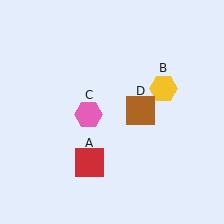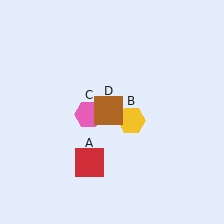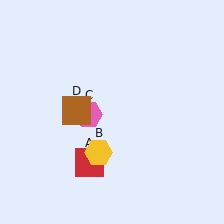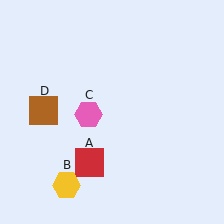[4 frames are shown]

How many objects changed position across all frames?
2 objects changed position: yellow hexagon (object B), brown square (object D).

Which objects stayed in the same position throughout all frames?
Red square (object A) and pink hexagon (object C) remained stationary.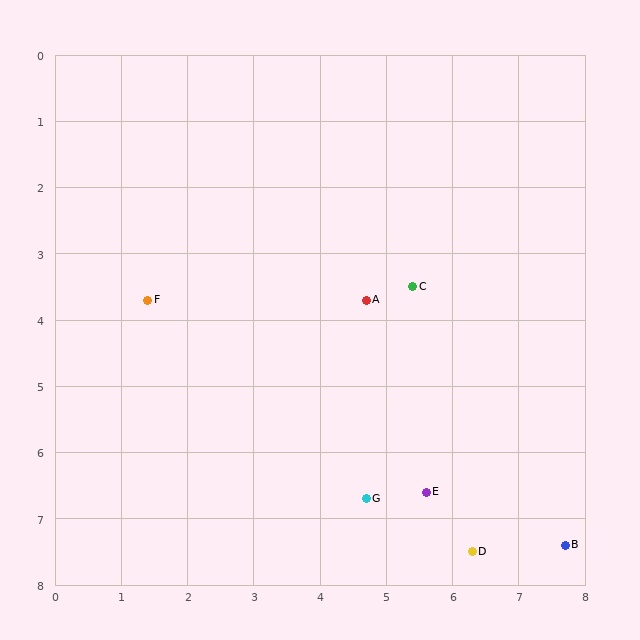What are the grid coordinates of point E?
Point E is at approximately (5.6, 6.6).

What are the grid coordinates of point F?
Point F is at approximately (1.4, 3.7).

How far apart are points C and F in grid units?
Points C and F are about 4.0 grid units apart.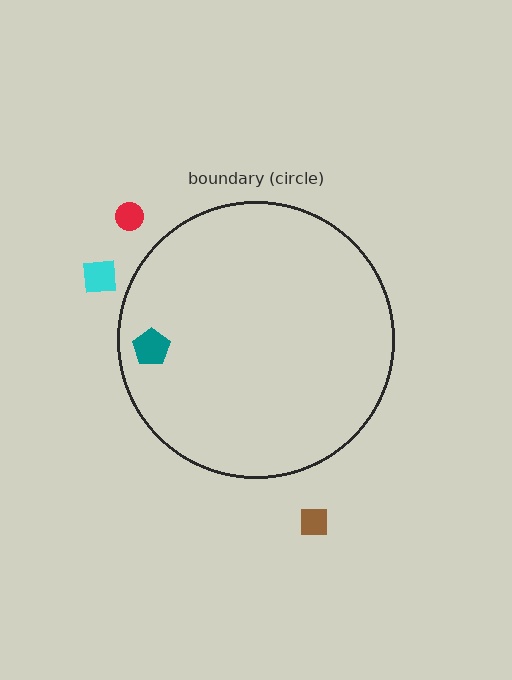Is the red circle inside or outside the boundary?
Outside.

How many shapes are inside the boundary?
1 inside, 3 outside.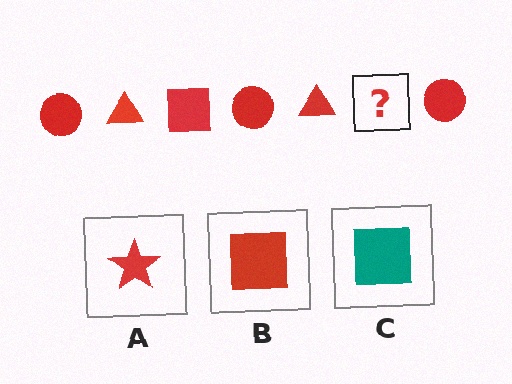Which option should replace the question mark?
Option B.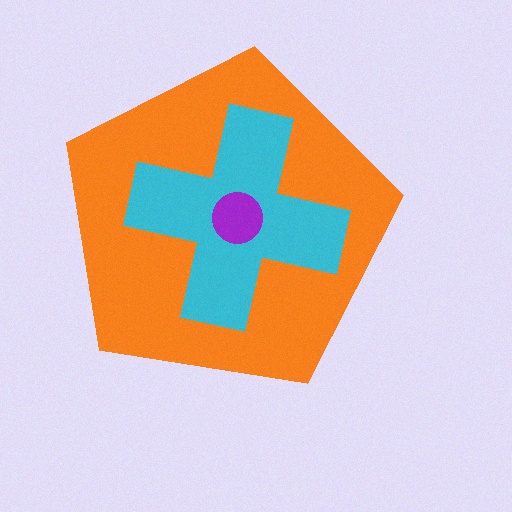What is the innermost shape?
The purple circle.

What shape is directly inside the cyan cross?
The purple circle.